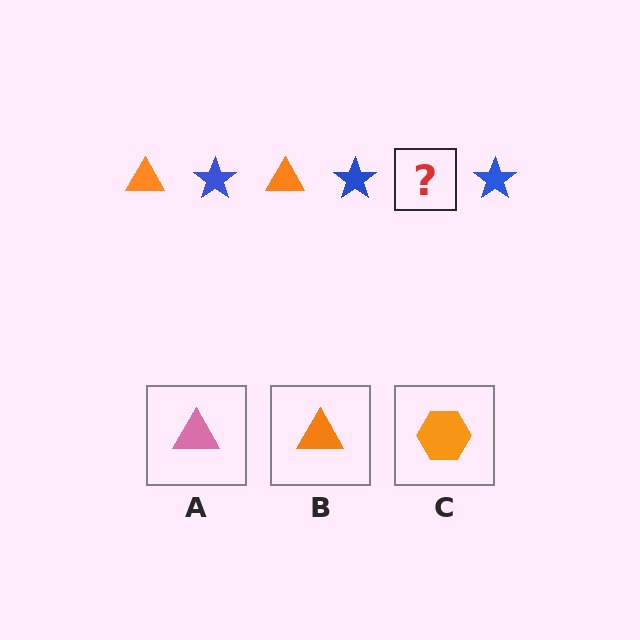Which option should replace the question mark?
Option B.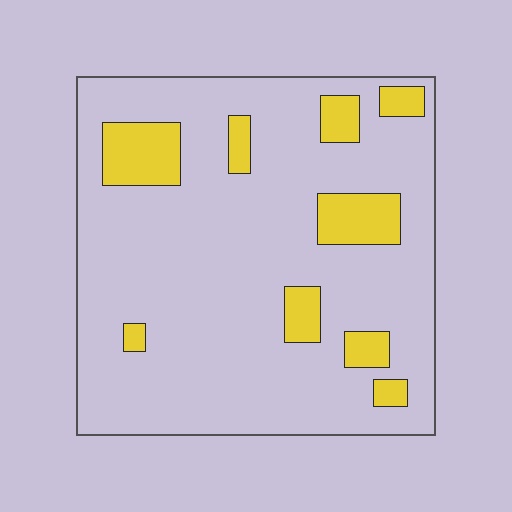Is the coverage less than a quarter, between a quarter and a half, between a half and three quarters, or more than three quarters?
Less than a quarter.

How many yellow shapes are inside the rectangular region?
9.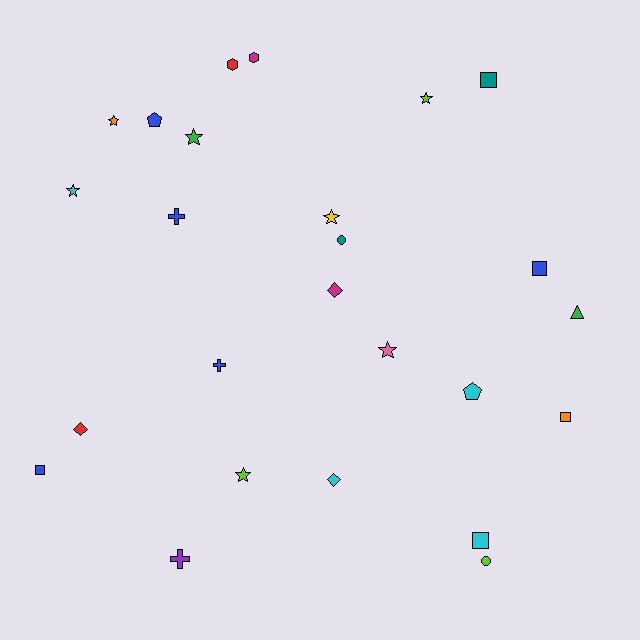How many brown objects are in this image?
There are no brown objects.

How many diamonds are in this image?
There are 3 diamonds.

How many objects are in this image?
There are 25 objects.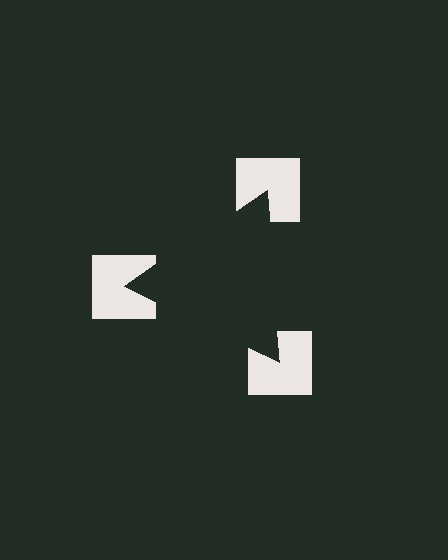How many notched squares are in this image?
There are 3 — one at each vertex of the illusory triangle.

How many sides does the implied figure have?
3 sides.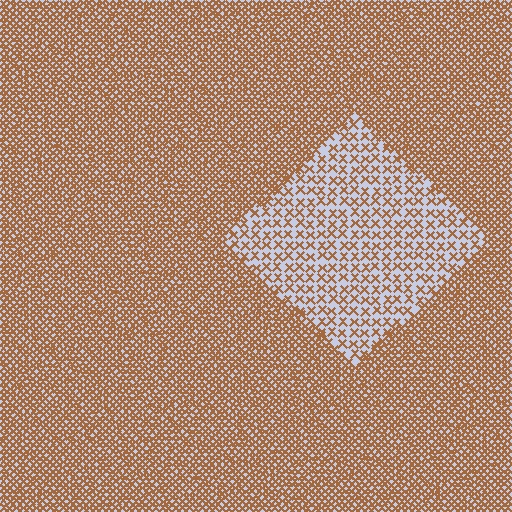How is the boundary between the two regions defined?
The boundary is defined by a change in element density (approximately 2.7x ratio). All elements are the same color, size, and shape.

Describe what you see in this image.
The image contains small brown elements arranged at two different densities. A diamond-shaped region is visible where the elements are less densely packed than the surrounding area.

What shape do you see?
I see a diamond.